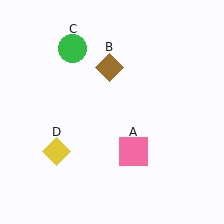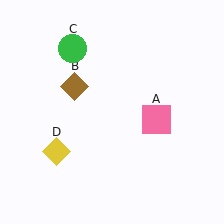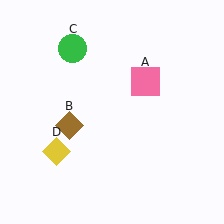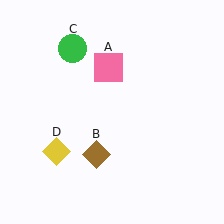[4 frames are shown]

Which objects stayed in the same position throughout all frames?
Green circle (object C) and yellow diamond (object D) remained stationary.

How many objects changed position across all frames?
2 objects changed position: pink square (object A), brown diamond (object B).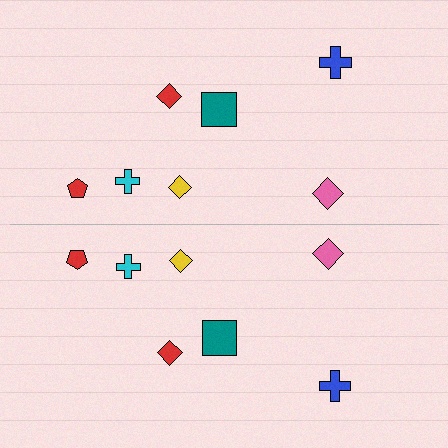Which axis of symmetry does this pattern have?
The pattern has a horizontal axis of symmetry running through the center of the image.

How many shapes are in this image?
There are 14 shapes in this image.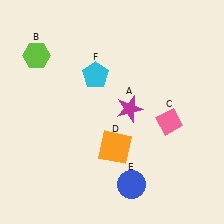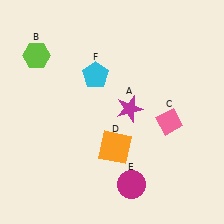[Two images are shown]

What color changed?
The circle (E) changed from blue in Image 1 to magenta in Image 2.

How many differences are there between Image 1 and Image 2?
There is 1 difference between the two images.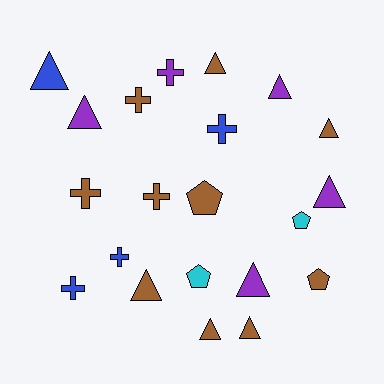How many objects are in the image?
There are 21 objects.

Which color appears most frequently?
Brown, with 10 objects.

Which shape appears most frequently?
Triangle, with 10 objects.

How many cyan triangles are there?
There are no cyan triangles.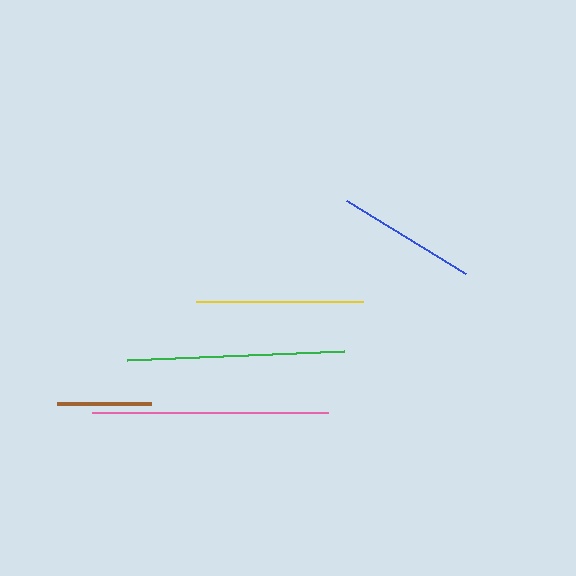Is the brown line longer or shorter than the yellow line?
The yellow line is longer than the brown line.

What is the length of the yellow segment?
The yellow segment is approximately 166 pixels long.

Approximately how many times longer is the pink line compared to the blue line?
The pink line is approximately 1.7 times the length of the blue line.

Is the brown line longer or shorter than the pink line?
The pink line is longer than the brown line.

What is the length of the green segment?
The green segment is approximately 216 pixels long.